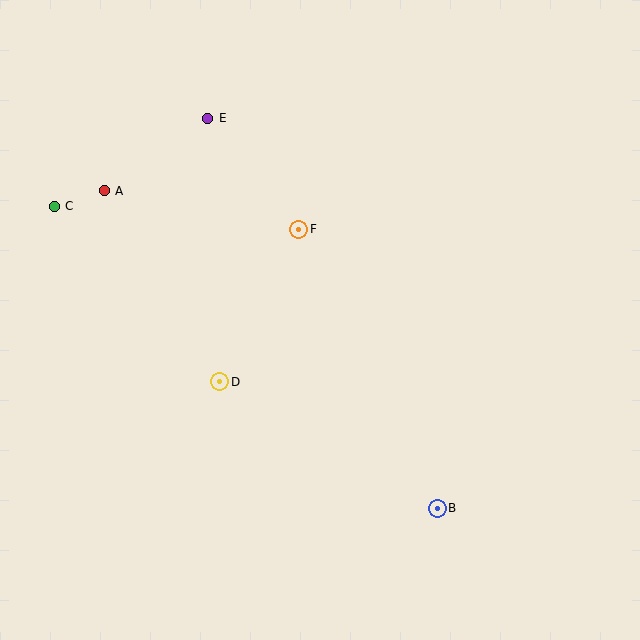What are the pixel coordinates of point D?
Point D is at (220, 382).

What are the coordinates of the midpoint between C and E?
The midpoint between C and E is at (131, 162).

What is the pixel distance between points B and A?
The distance between B and A is 460 pixels.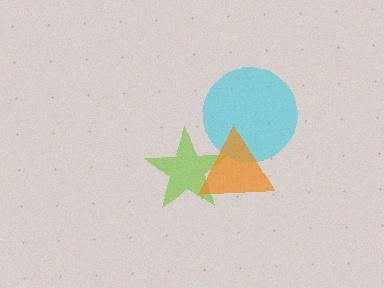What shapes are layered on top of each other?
The layered shapes are: a lime star, a cyan circle, an orange triangle.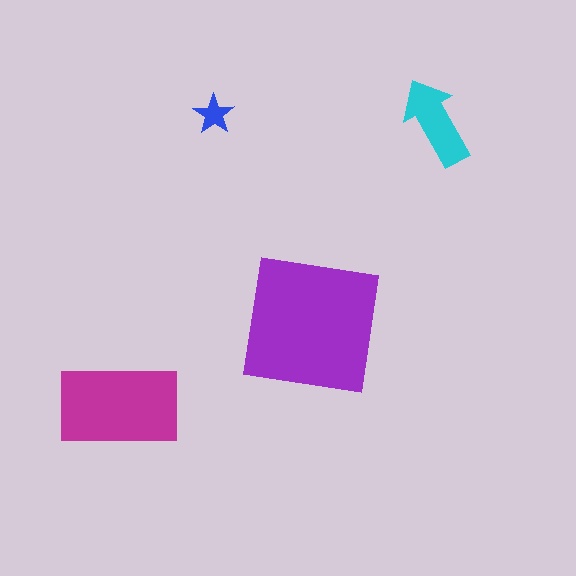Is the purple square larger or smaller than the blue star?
Larger.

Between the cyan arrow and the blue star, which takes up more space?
The cyan arrow.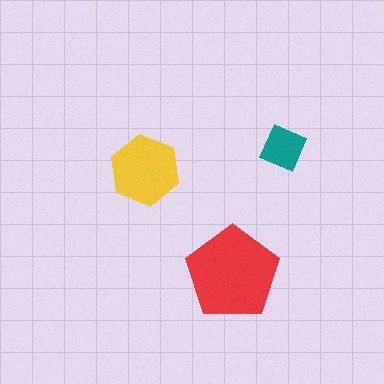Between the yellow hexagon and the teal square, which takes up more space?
The yellow hexagon.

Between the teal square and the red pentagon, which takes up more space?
The red pentagon.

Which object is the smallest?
The teal square.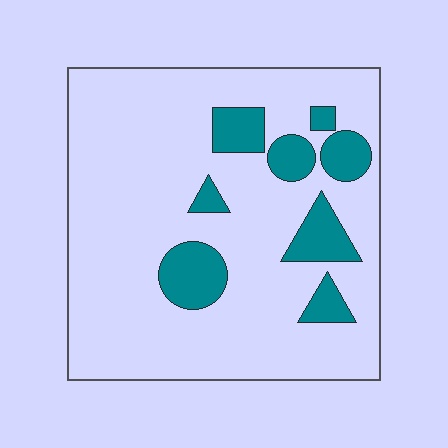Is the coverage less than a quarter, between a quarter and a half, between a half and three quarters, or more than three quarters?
Less than a quarter.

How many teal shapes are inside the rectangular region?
8.